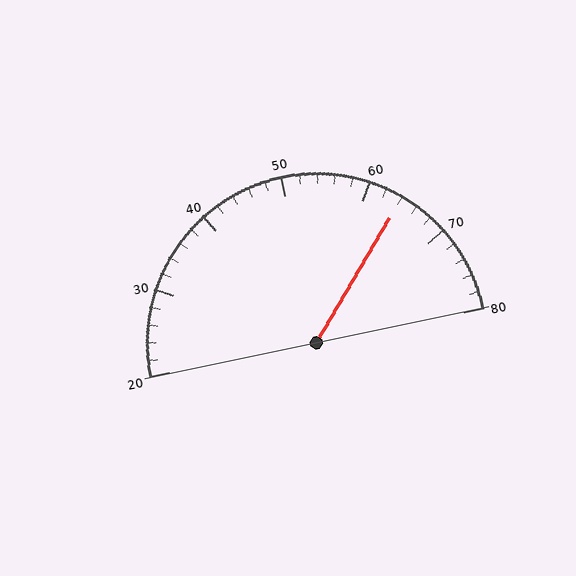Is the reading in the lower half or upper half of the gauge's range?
The reading is in the upper half of the range (20 to 80).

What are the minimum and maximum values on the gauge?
The gauge ranges from 20 to 80.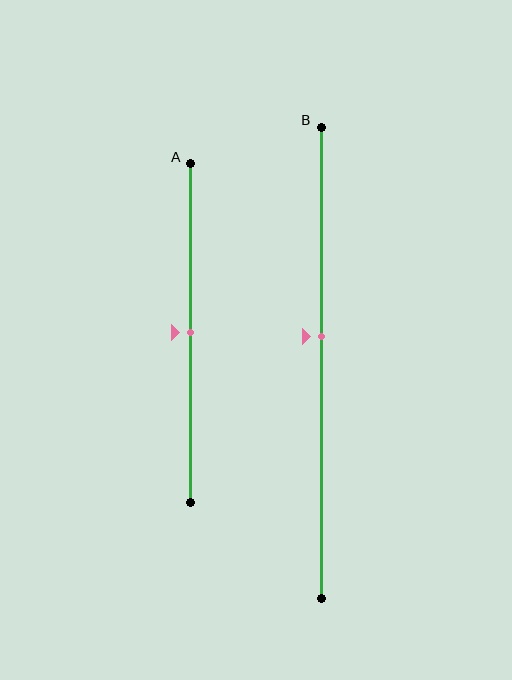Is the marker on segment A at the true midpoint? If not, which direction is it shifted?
Yes, the marker on segment A is at the true midpoint.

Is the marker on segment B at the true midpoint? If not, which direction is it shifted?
No, the marker on segment B is shifted upward by about 6% of the segment length.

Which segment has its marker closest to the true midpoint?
Segment A has its marker closest to the true midpoint.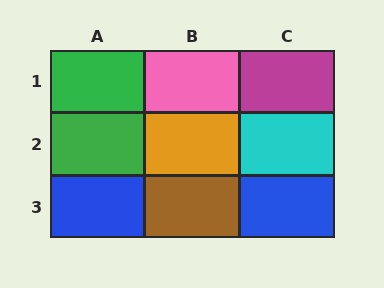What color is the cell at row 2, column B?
Orange.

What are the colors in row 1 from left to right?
Green, pink, magenta.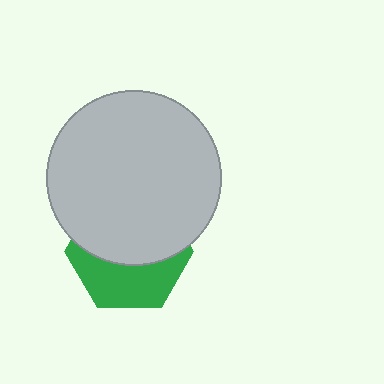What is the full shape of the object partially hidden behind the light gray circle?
The partially hidden object is a green hexagon.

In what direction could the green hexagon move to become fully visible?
The green hexagon could move down. That would shift it out from behind the light gray circle entirely.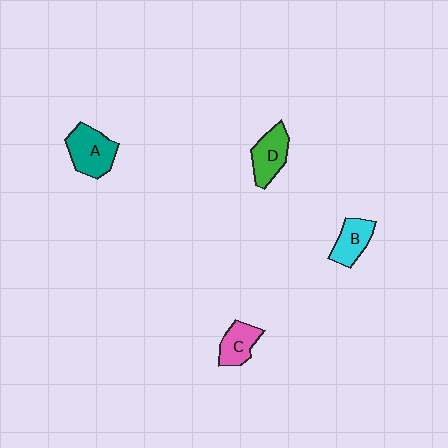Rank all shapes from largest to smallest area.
From largest to smallest: A (teal), D (green), B (cyan), C (pink).